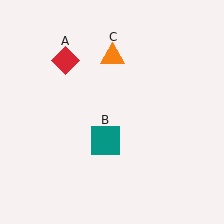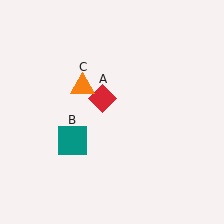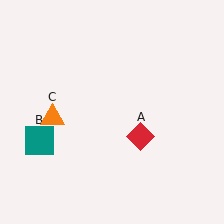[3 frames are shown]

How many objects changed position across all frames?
3 objects changed position: red diamond (object A), teal square (object B), orange triangle (object C).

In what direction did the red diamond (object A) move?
The red diamond (object A) moved down and to the right.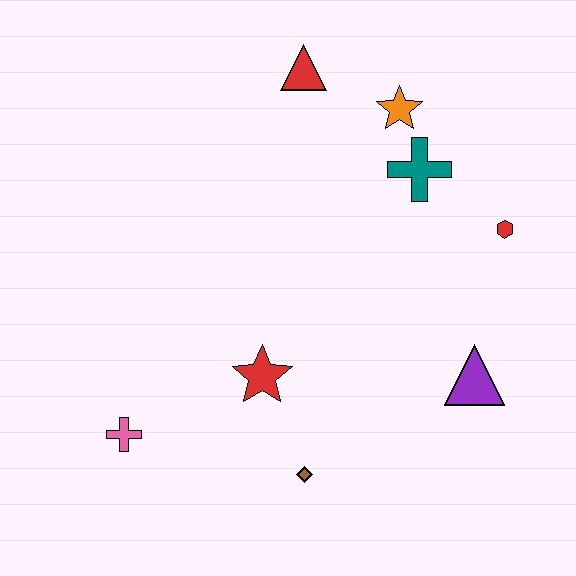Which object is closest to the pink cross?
The red star is closest to the pink cross.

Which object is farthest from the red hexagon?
The pink cross is farthest from the red hexagon.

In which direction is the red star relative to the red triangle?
The red star is below the red triangle.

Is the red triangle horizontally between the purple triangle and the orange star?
No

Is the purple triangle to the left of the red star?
No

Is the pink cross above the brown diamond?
Yes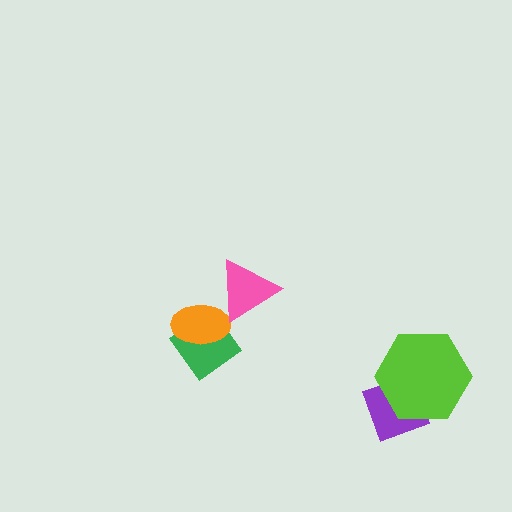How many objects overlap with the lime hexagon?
1 object overlaps with the lime hexagon.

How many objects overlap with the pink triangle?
1 object overlaps with the pink triangle.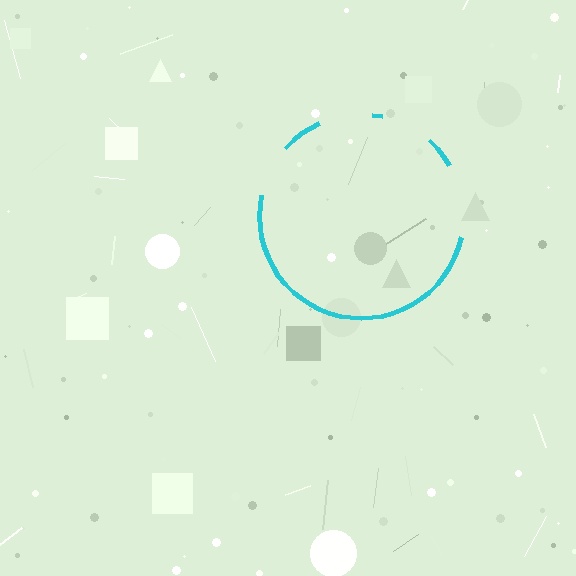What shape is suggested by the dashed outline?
The dashed outline suggests a circle.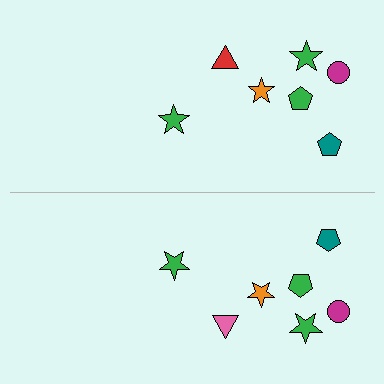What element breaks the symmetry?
The pink triangle on the bottom side breaks the symmetry — its mirror counterpart is red.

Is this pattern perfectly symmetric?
No, the pattern is not perfectly symmetric. The pink triangle on the bottom side breaks the symmetry — its mirror counterpart is red.